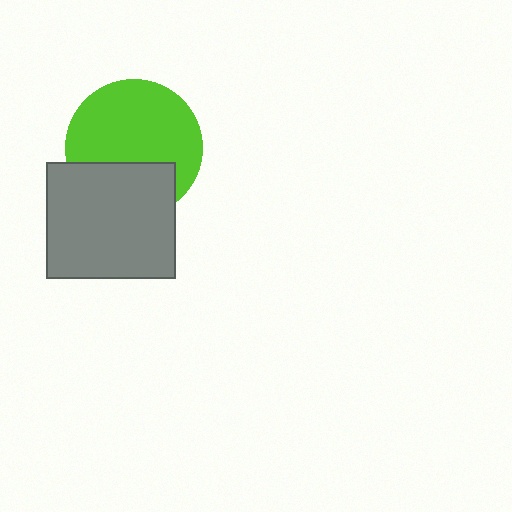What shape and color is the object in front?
The object in front is a gray rectangle.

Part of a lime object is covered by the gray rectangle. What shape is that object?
It is a circle.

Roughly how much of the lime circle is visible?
Most of it is visible (roughly 67%).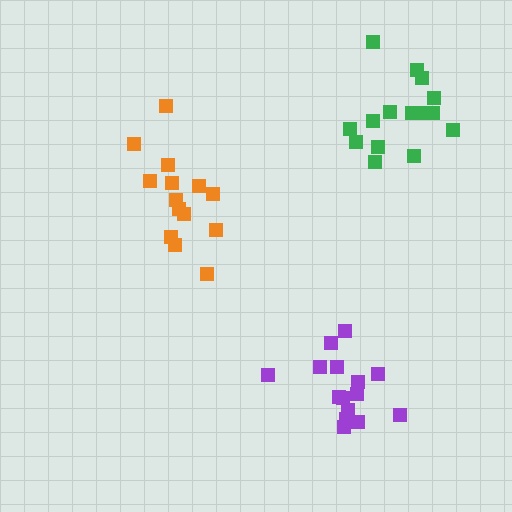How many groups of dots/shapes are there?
There are 3 groups.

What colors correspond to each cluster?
The clusters are colored: purple, orange, green.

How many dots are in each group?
Group 1: 15 dots, Group 2: 14 dots, Group 3: 15 dots (44 total).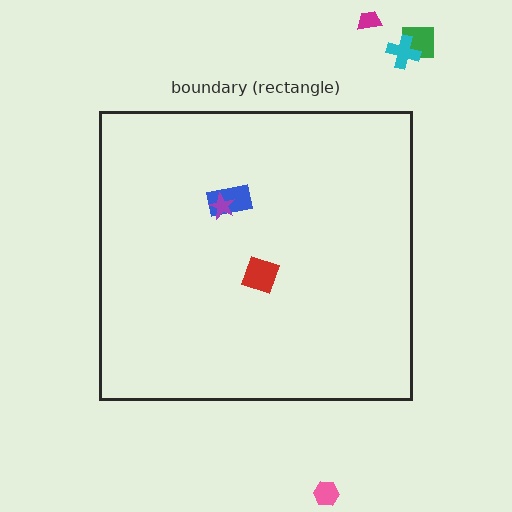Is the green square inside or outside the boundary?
Outside.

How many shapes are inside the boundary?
3 inside, 4 outside.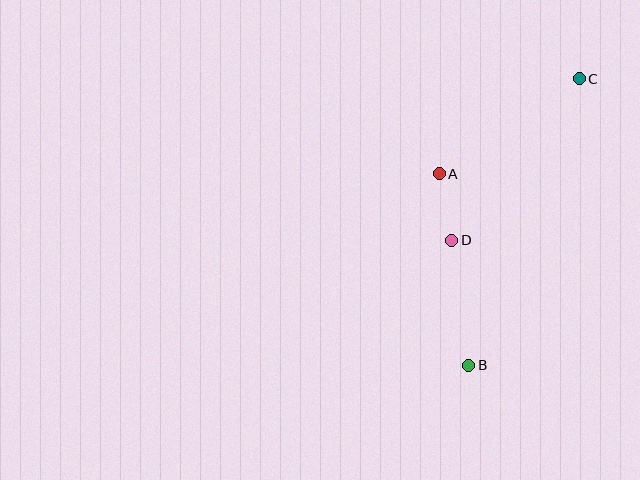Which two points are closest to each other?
Points A and D are closest to each other.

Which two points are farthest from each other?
Points B and C are farthest from each other.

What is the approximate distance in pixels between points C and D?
The distance between C and D is approximately 206 pixels.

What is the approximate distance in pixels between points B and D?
The distance between B and D is approximately 126 pixels.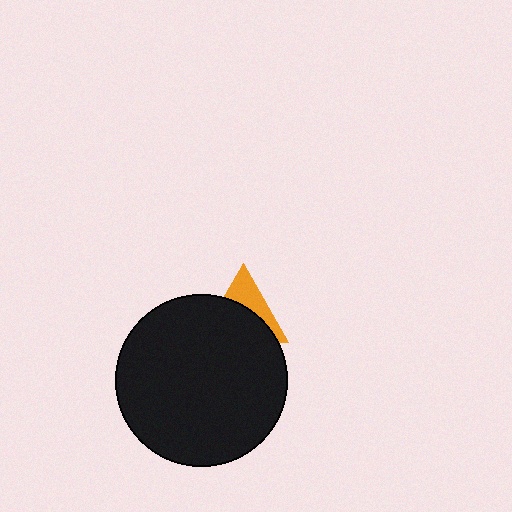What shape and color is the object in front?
The object in front is a black circle.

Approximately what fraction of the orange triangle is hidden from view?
Roughly 62% of the orange triangle is hidden behind the black circle.